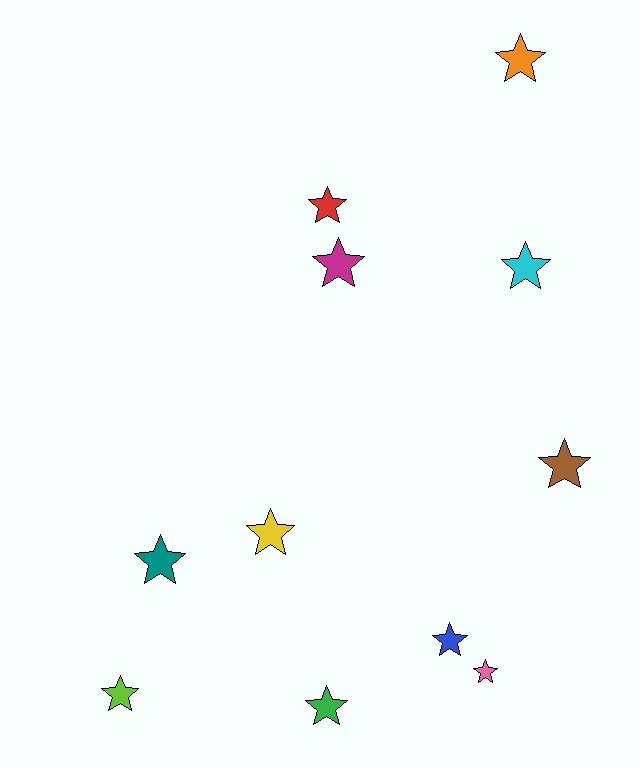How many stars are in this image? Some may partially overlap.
There are 11 stars.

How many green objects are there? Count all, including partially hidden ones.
There is 1 green object.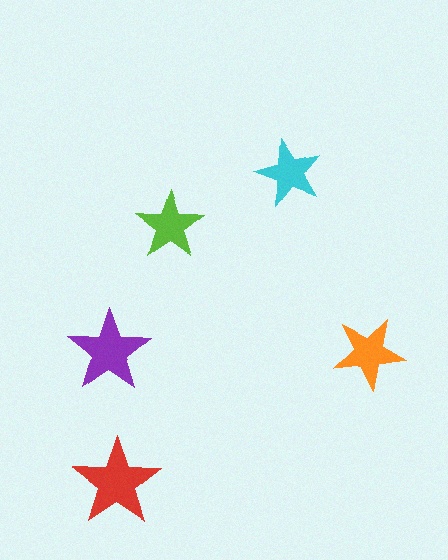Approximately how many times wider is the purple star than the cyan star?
About 1.5 times wider.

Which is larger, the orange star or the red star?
The red one.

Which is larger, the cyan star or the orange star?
The orange one.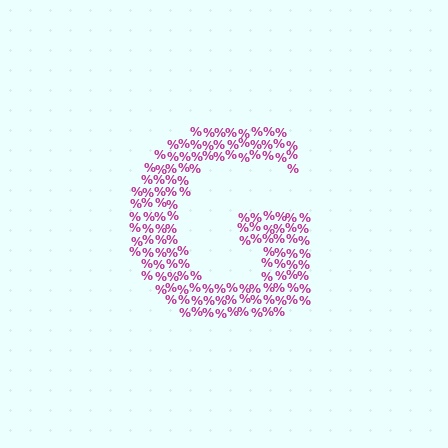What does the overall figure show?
The overall figure shows the letter G.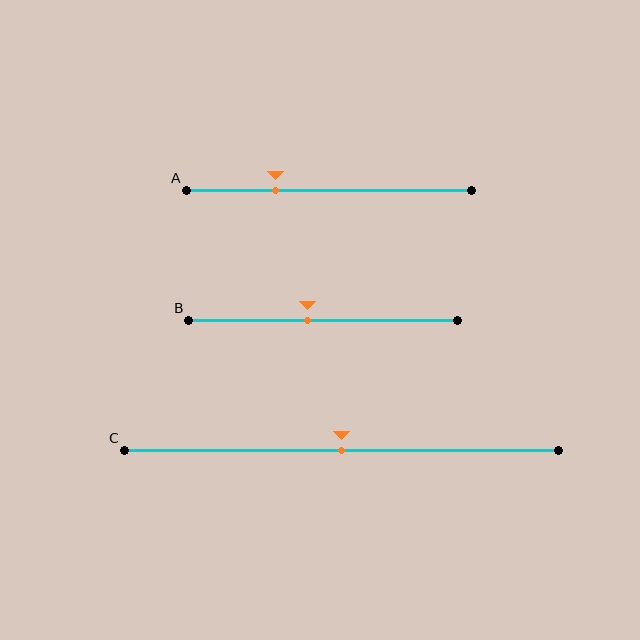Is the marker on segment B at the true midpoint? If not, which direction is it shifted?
No, the marker on segment B is shifted to the left by about 6% of the segment length.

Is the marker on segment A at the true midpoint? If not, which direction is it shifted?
No, the marker on segment A is shifted to the left by about 19% of the segment length.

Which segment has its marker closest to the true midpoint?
Segment C has its marker closest to the true midpoint.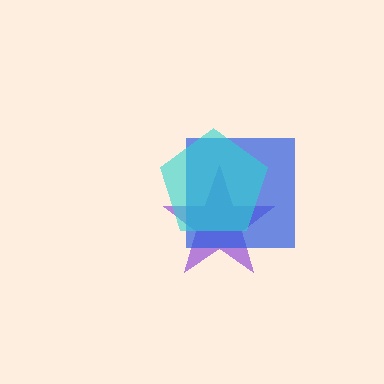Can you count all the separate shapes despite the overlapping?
Yes, there are 3 separate shapes.